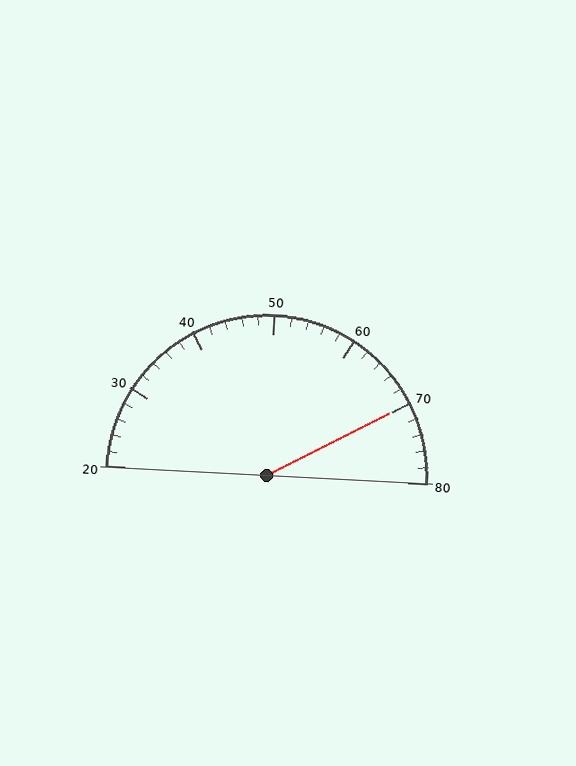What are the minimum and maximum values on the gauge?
The gauge ranges from 20 to 80.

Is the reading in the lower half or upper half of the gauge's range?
The reading is in the upper half of the range (20 to 80).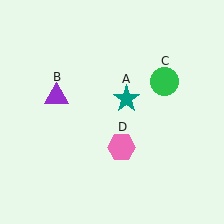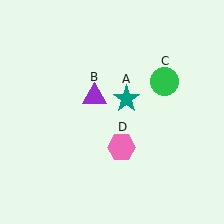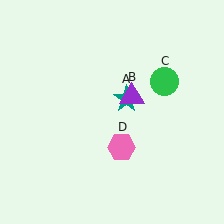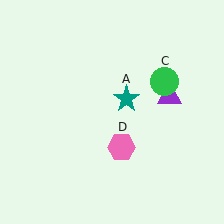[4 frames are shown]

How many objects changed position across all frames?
1 object changed position: purple triangle (object B).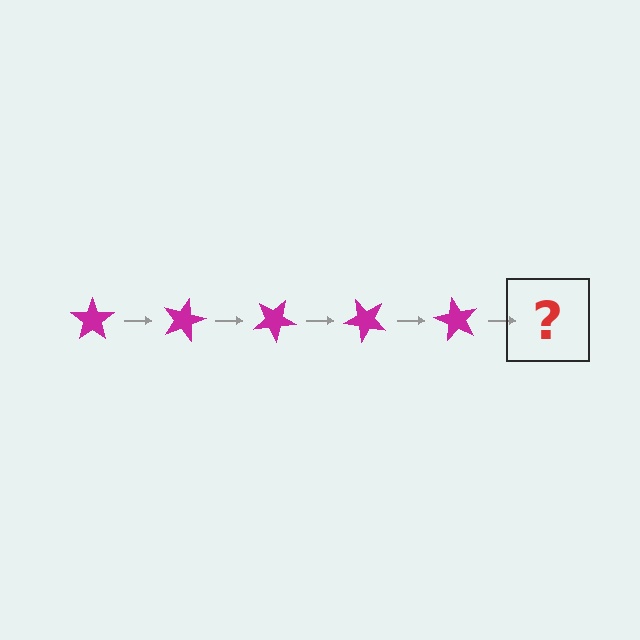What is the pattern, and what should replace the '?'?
The pattern is that the star rotates 15 degrees each step. The '?' should be a magenta star rotated 75 degrees.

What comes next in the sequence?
The next element should be a magenta star rotated 75 degrees.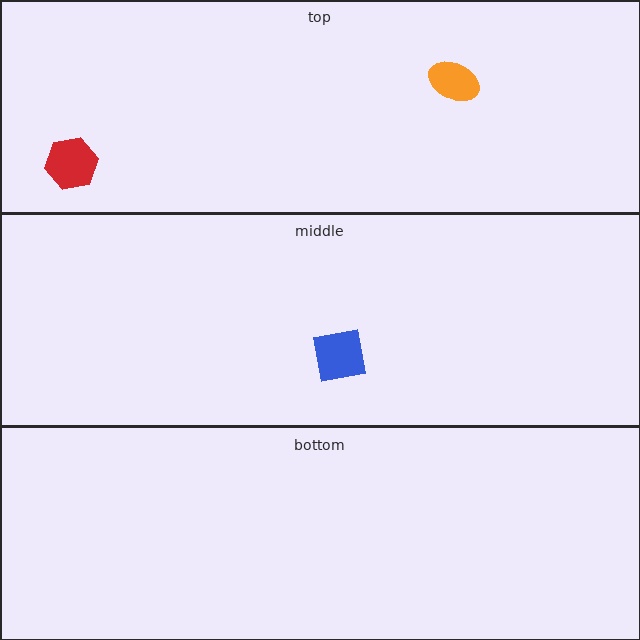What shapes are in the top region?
The orange ellipse, the red hexagon.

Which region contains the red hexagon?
The top region.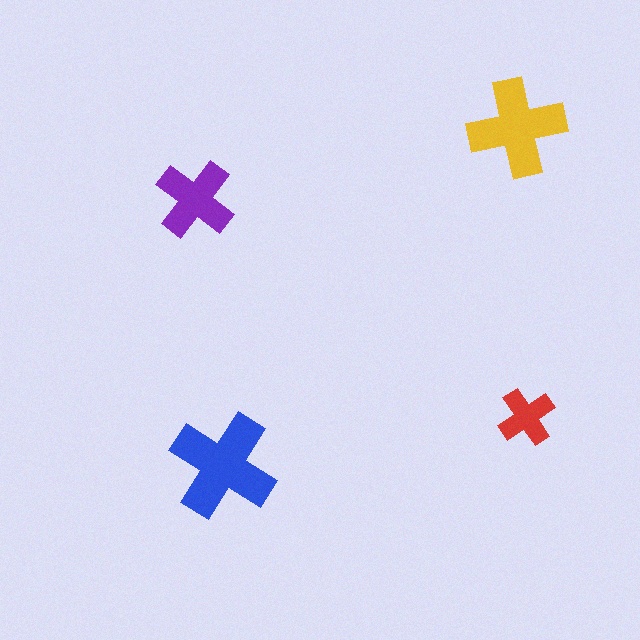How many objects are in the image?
There are 4 objects in the image.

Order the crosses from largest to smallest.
the blue one, the yellow one, the purple one, the red one.